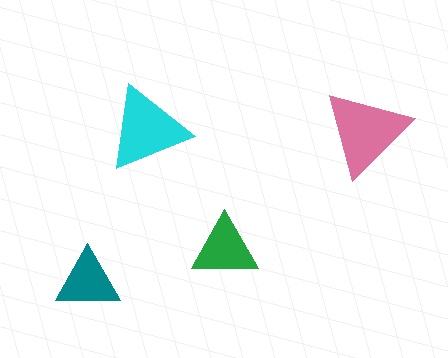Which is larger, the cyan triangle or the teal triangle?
The cyan one.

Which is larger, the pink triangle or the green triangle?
The pink one.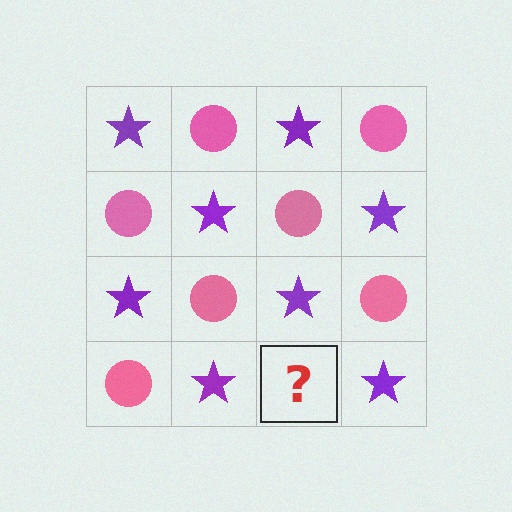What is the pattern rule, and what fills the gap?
The rule is that it alternates purple star and pink circle in a checkerboard pattern. The gap should be filled with a pink circle.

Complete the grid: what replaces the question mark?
The question mark should be replaced with a pink circle.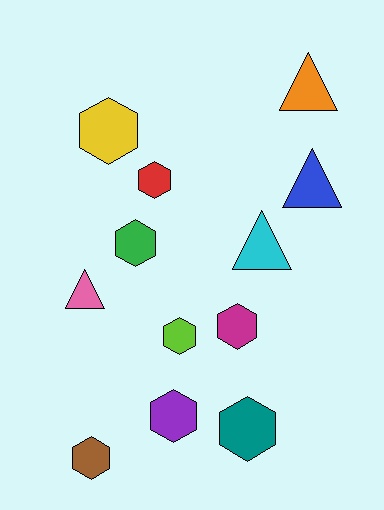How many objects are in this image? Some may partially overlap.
There are 12 objects.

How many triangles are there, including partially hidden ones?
There are 4 triangles.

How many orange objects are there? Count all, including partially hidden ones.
There is 1 orange object.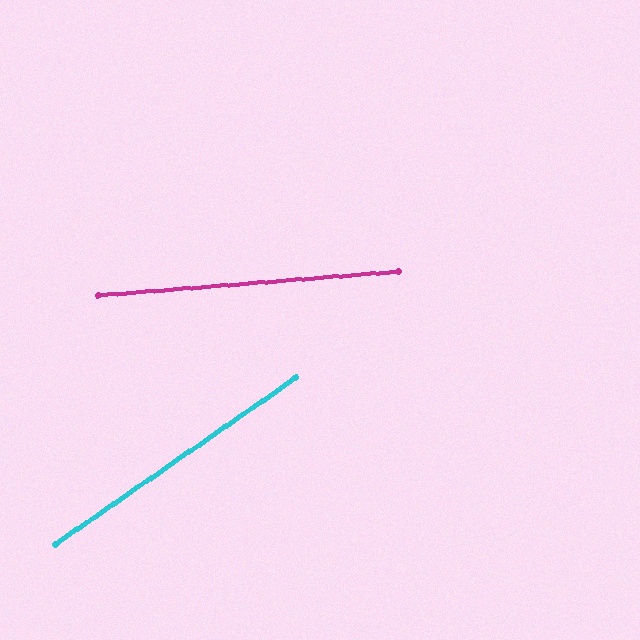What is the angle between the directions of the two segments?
Approximately 30 degrees.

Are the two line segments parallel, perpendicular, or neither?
Neither parallel nor perpendicular — they differ by about 30°.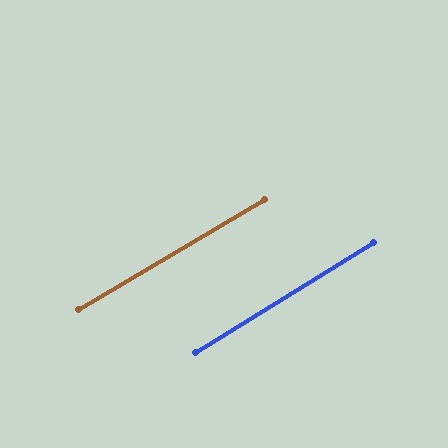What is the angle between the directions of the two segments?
Approximately 1 degree.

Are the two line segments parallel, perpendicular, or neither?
Parallel — their directions differ by only 0.7°.